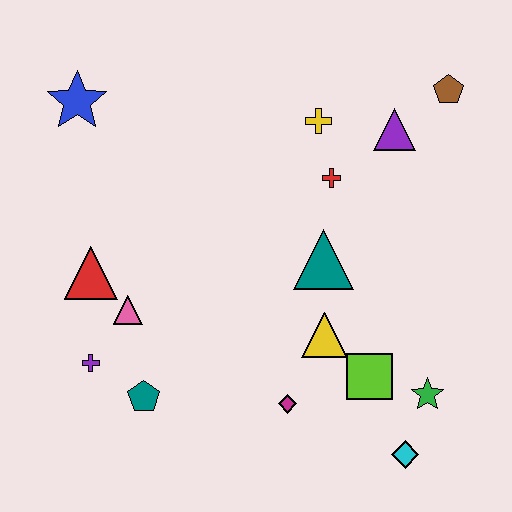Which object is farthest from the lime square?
The blue star is farthest from the lime square.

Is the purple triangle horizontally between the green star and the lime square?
Yes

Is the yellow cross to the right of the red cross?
No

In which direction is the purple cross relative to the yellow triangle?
The purple cross is to the left of the yellow triangle.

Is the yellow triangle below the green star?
No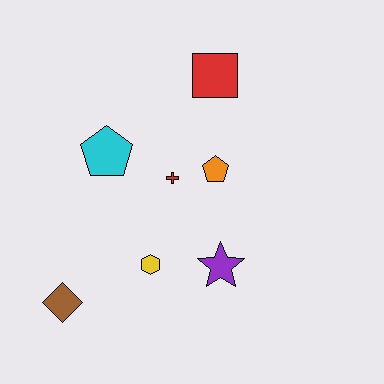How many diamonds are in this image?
There is 1 diamond.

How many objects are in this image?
There are 7 objects.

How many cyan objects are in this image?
There is 1 cyan object.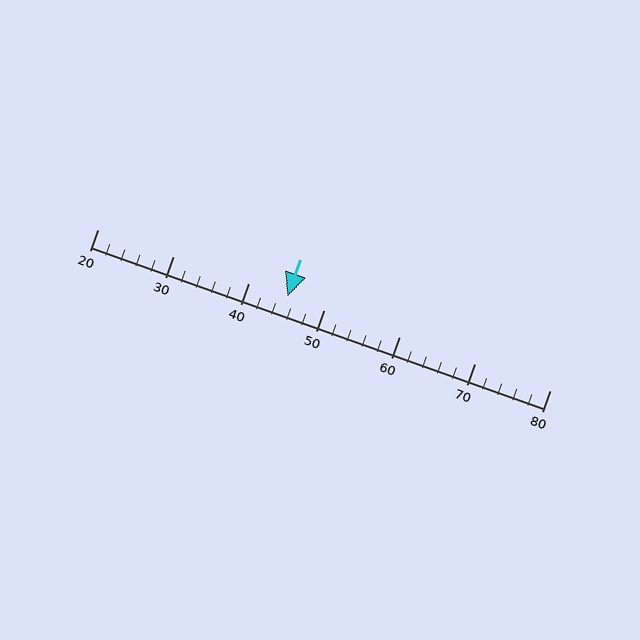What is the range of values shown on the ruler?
The ruler shows values from 20 to 80.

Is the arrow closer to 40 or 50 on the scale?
The arrow is closer to 50.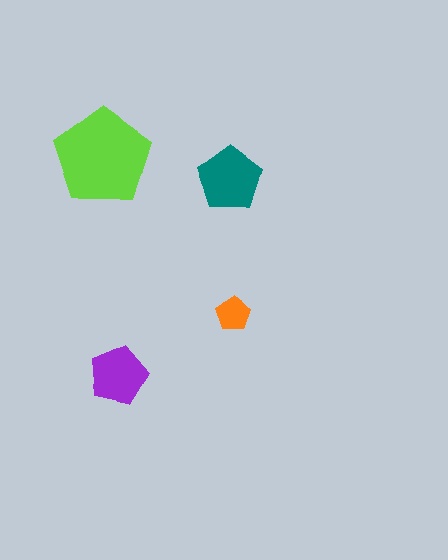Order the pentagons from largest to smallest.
the lime one, the teal one, the purple one, the orange one.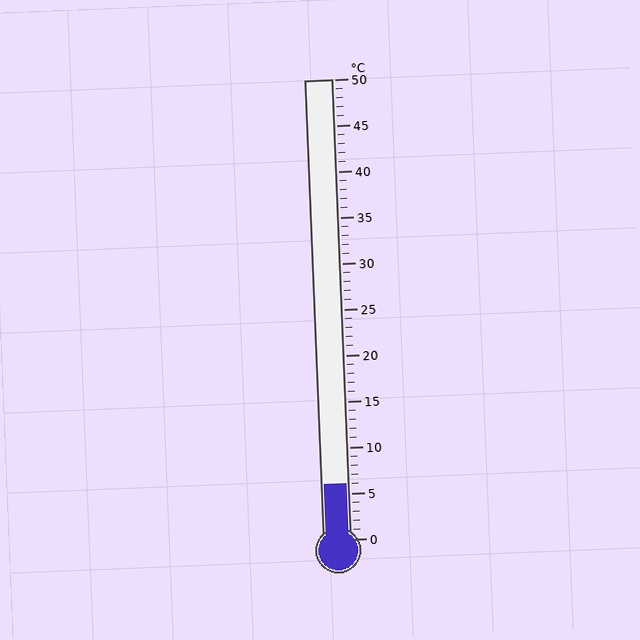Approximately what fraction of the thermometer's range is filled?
The thermometer is filled to approximately 10% of its range.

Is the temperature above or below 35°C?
The temperature is below 35°C.